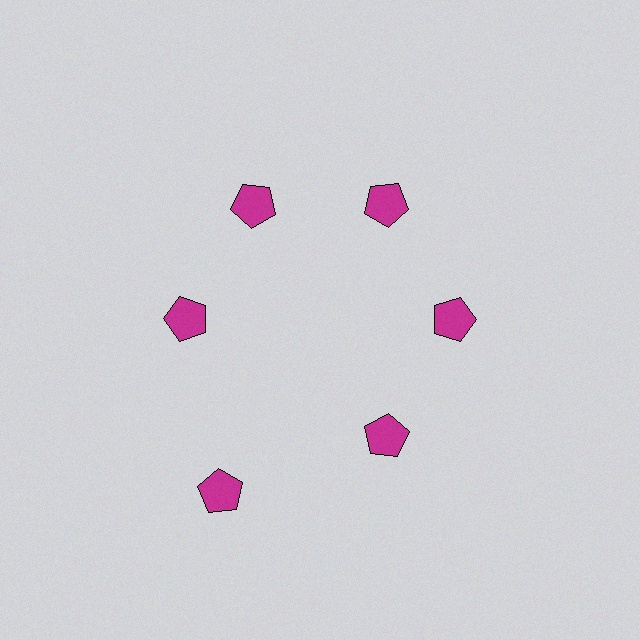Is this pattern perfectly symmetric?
No. The 6 magenta pentagons are arranged in a ring, but one element near the 7 o'clock position is pushed outward from the center, breaking the 6-fold rotational symmetry.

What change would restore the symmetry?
The symmetry would be restored by moving it inward, back onto the ring so that all 6 pentagons sit at equal angles and equal distance from the center.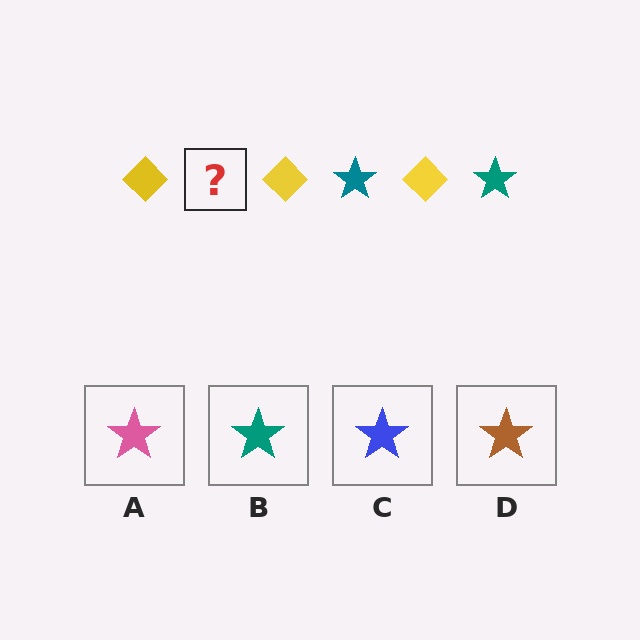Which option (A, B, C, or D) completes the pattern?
B.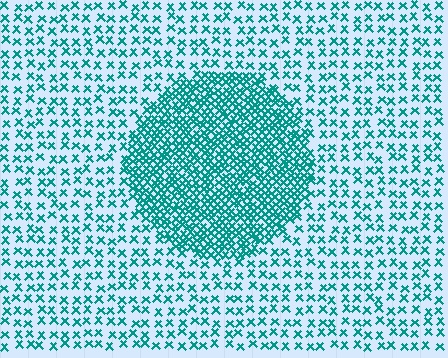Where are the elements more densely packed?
The elements are more densely packed inside the circle boundary.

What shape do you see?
I see a circle.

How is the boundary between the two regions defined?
The boundary is defined by a change in element density (approximately 2.7x ratio). All elements are the same color, size, and shape.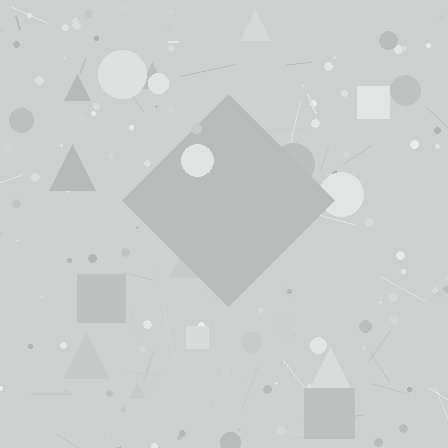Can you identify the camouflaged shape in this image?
The camouflaged shape is a diamond.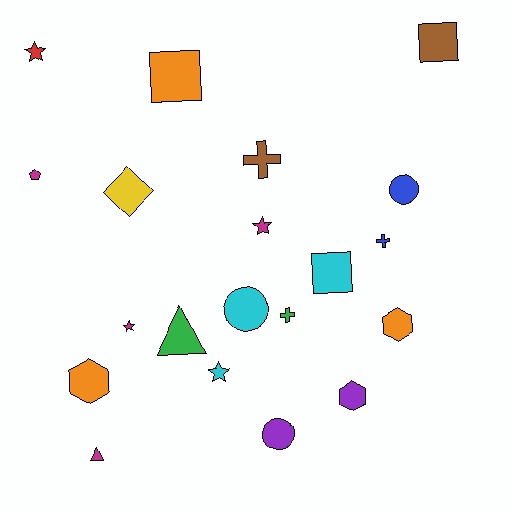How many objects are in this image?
There are 20 objects.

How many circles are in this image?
There are 3 circles.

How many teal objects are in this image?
There are no teal objects.